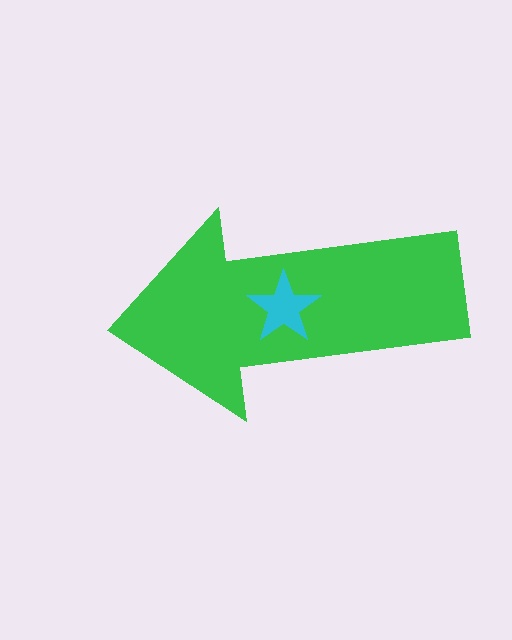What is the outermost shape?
The green arrow.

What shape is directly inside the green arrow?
The cyan star.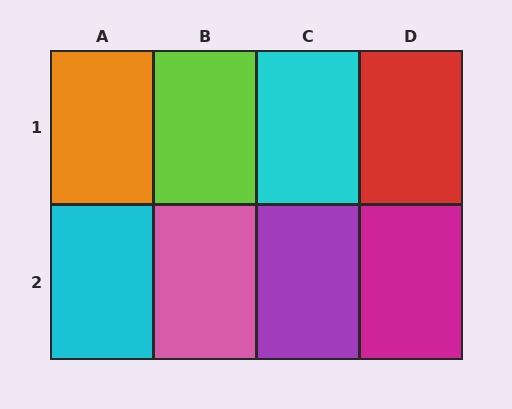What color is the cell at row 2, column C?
Purple.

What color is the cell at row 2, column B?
Pink.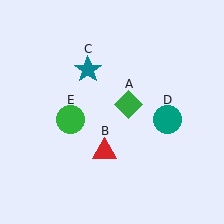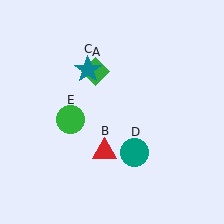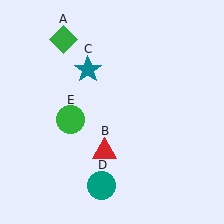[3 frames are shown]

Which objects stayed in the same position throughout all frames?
Red triangle (object B) and teal star (object C) and green circle (object E) remained stationary.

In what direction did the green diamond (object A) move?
The green diamond (object A) moved up and to the left.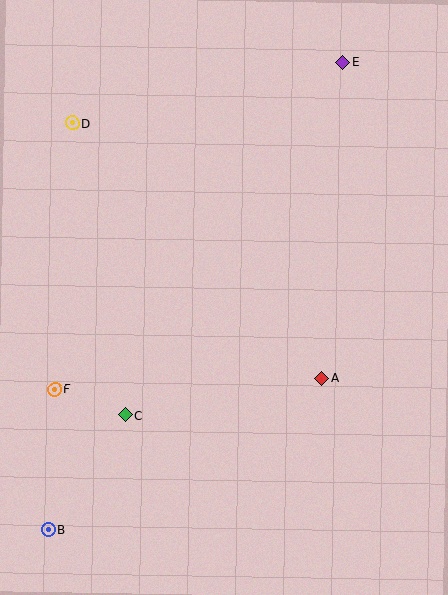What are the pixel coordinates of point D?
Point D is at (72, 123).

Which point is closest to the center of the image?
Point A at (321, 378) is closest to the center.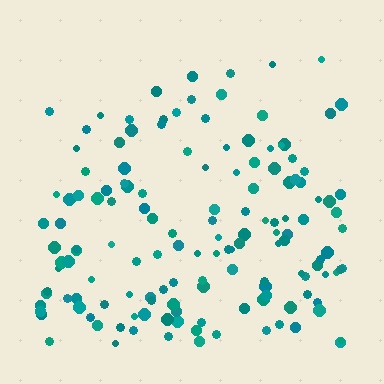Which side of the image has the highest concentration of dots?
The bottom.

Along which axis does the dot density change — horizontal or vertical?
Vertical.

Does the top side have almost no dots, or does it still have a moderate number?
Still a moderate number, just noticeably fewer than the bottom.